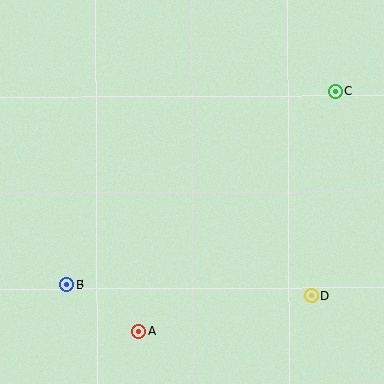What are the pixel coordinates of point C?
Point C is at (335, 92).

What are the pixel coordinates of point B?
Point B is at (67, 284).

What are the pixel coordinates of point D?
Point D is at (312, 296).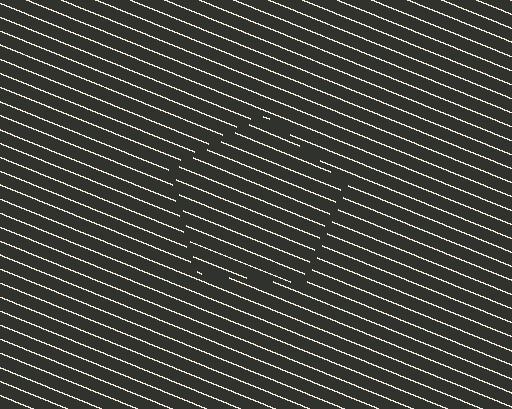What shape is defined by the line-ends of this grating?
An illusory pentagon. The interior of the shape contains the same grating, shifted by half a period — the contour is defined by the phase discontinuity where line-ends from the inner and outer gratings abut.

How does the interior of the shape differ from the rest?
The interior of the shape contains the same grating, shifted by half a period — the contour is defined by the phase discontinuity where line-ends from the inner and outer gratings abut.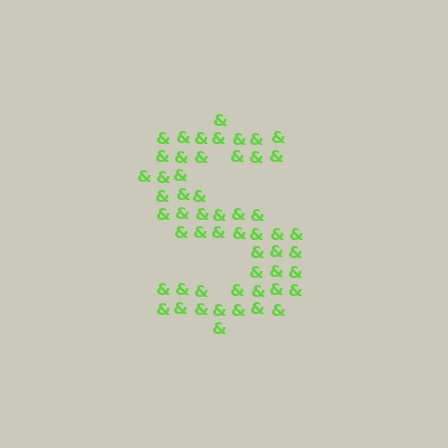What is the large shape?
The large shape is the letter S.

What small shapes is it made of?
It is made of small ampersands.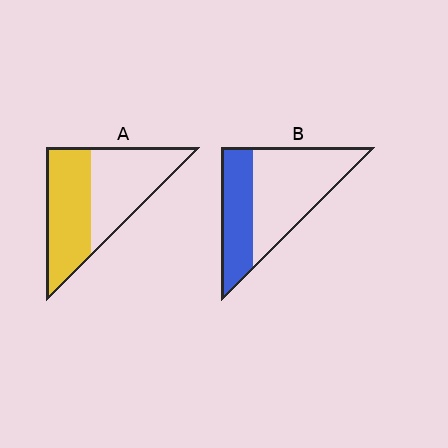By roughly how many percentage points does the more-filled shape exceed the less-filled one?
By roughly 15 percentage points (A over B).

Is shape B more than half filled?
No.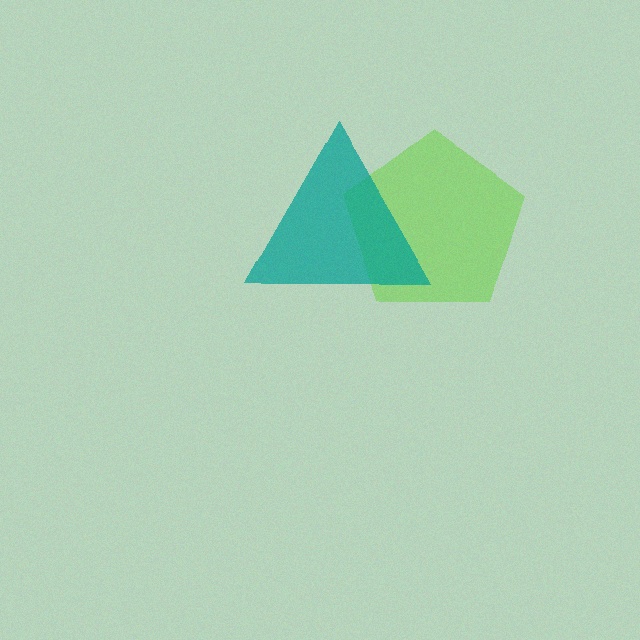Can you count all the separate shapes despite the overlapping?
Yes, there are 2 separate shapes.